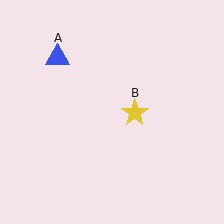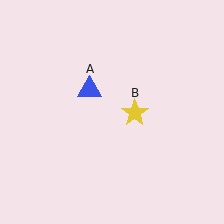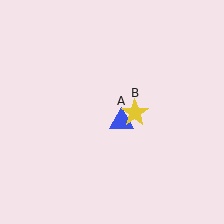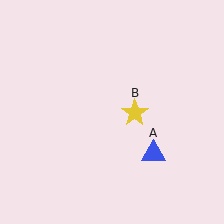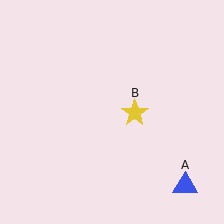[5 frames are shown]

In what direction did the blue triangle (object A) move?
The blue triangle (object A) moved down and to the right.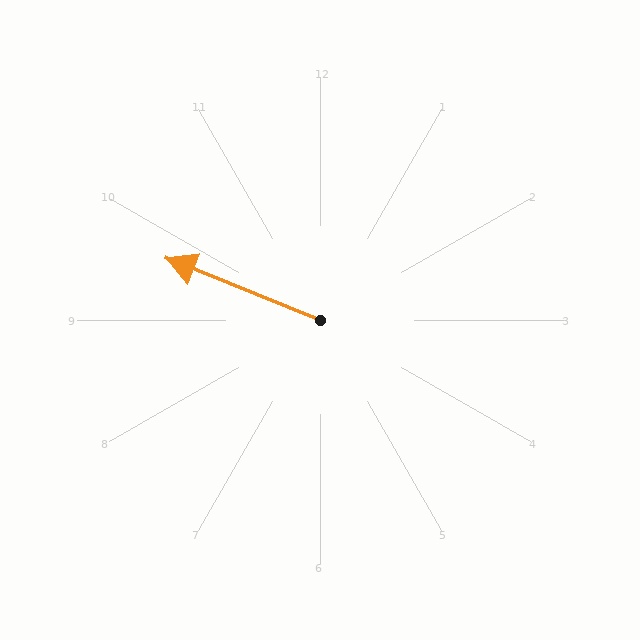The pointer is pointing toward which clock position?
Roughly 10 o'clock.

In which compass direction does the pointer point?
West.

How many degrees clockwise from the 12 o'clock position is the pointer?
Approximately 292 degrees.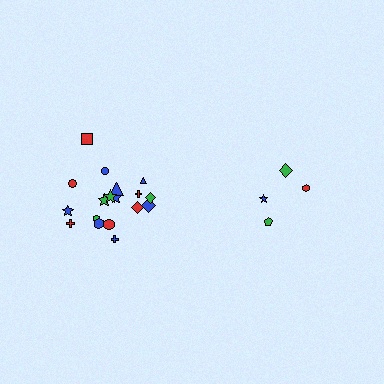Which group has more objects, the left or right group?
The left group.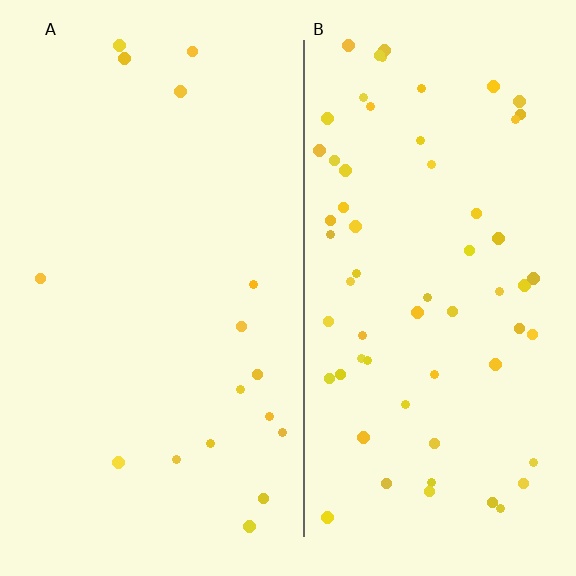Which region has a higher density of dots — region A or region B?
B (the right).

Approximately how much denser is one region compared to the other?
Approximately 3.8× — region B over region A.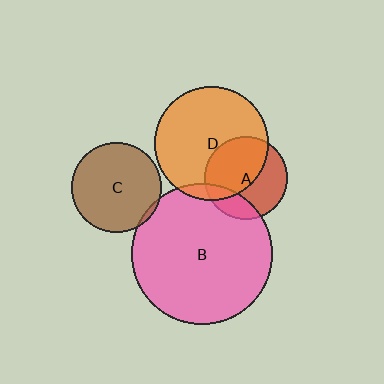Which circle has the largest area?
Circle B (pink).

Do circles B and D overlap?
Yes.